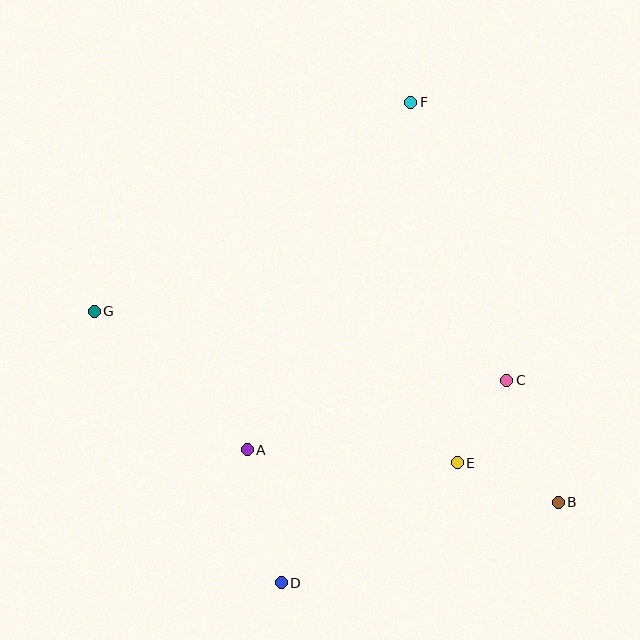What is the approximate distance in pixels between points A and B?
The distance between A and B is approximately 316 pixels.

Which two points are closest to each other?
Points C and E are closest to each other.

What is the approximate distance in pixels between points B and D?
The distance between B and D is approximately 289 pixels.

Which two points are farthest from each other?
Points B and G are farthest from each other.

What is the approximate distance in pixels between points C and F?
The distance between C and F is approximately 294 pixels.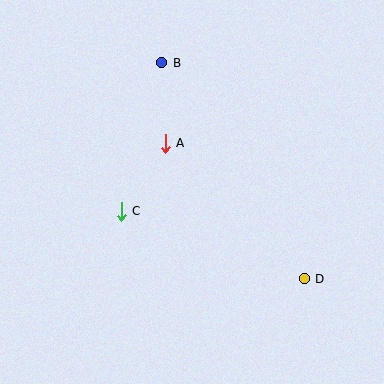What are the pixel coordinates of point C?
Point C is at (121, 211).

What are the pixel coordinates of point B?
Point B is at (162, 63).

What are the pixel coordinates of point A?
Point A is at (165, 143).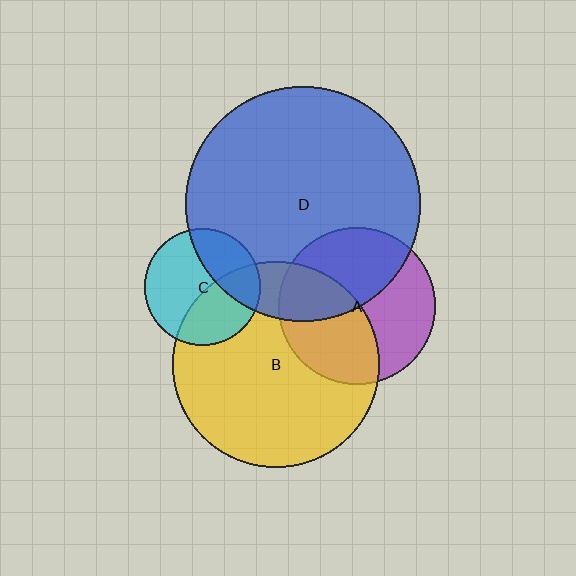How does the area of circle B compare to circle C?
Approximately 3.1 times.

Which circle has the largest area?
Circle D (blue).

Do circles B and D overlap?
Yes.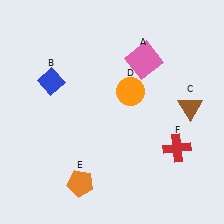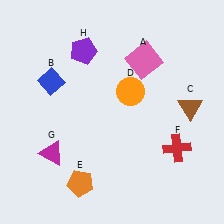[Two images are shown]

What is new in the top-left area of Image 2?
A purple pentagon (H) was added in the top-left area of Image 2.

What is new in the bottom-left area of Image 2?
A magenta triangle (G) was added in the bottom-left area of Image 2.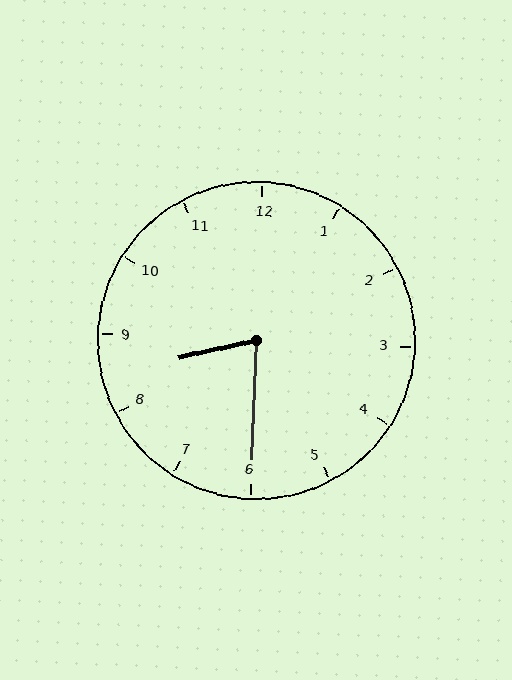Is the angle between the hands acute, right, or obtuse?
It is acute.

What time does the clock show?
8:30.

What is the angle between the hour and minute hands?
Approximately 75 degrees.